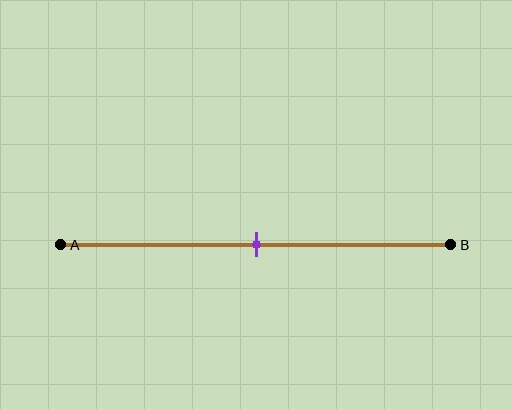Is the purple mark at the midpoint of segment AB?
Yes, the mark is approximately at the midpoint.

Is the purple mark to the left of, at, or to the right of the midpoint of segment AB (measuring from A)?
The purple mark is approximately at the midpoint of segment AB.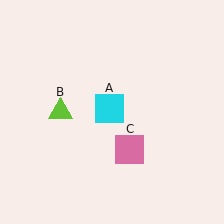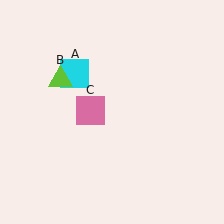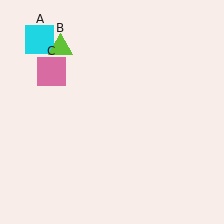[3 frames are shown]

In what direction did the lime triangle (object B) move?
The lime triangle (object B) moved up.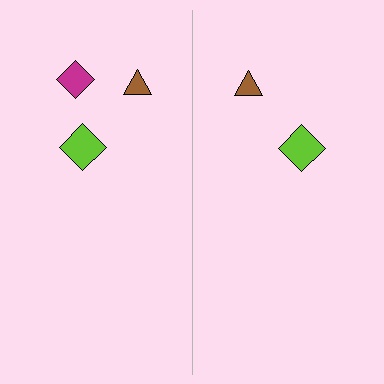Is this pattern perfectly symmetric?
No, the pattern is not perfectly symmetric. A magenta diamond is missing from the right side.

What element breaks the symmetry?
A magenta diamond is missing from the right side.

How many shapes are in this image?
There are 5 shapes in this image.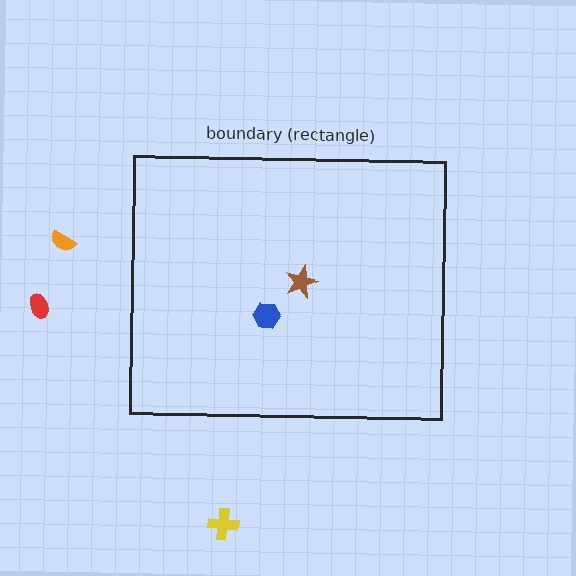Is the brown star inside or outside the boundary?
Inside.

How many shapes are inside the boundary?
2 inside, 3 outside.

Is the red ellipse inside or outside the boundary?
Outside.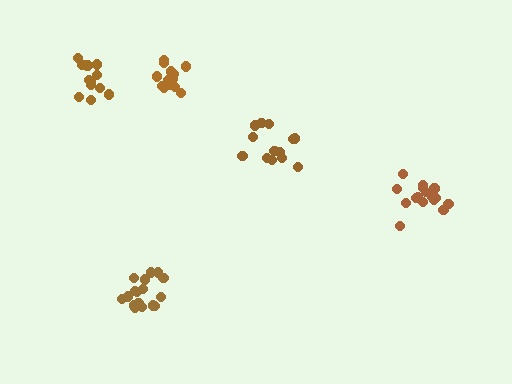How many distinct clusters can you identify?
There are 5 distinct clusters.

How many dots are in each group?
Group 1: 16 dots, Group 2: 13 dots, Group 3: 18 dots, Group 4: 13 dots, Group 5: 13 dots (73 total).